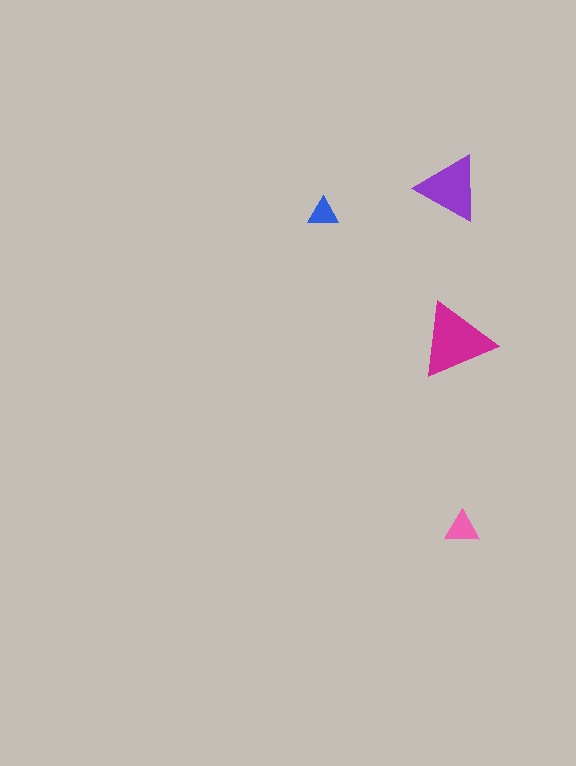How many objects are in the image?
There are 4 objects in the image.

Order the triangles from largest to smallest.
the magenta one, the purple one, the pink one, the blue one.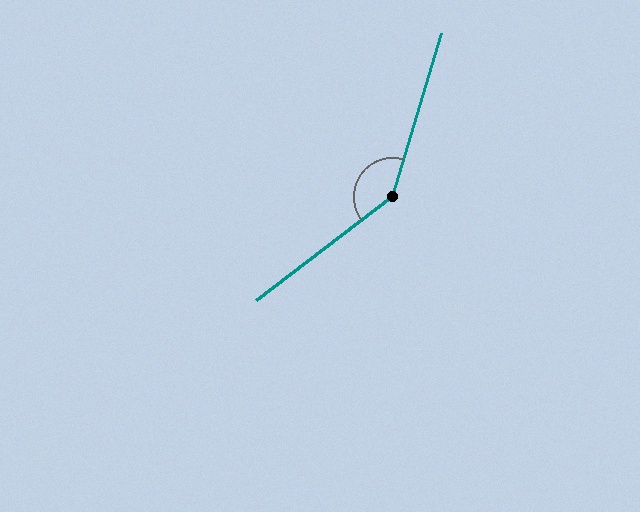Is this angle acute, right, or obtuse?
It is obtuse.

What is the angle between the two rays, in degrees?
Approximately 144 degrees.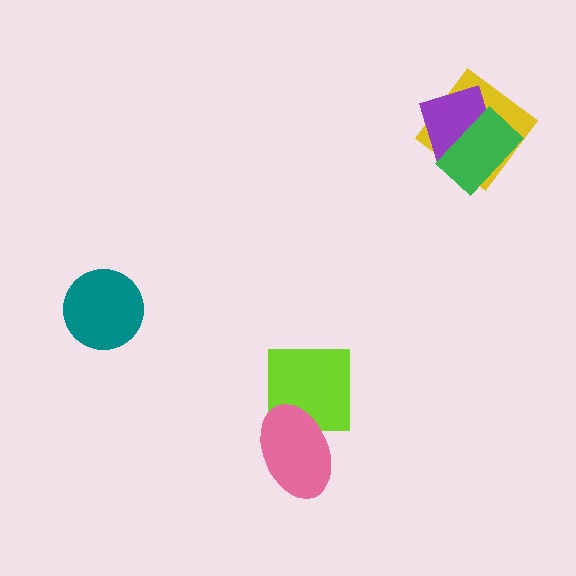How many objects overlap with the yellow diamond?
2 objects overlap with the yellow diamond.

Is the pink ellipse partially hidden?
No, no other shape covers it.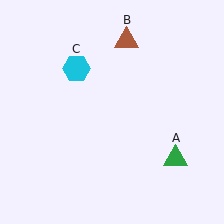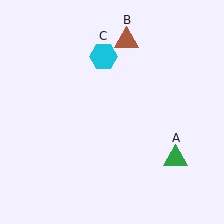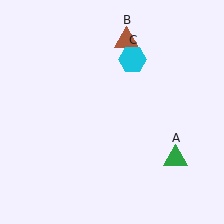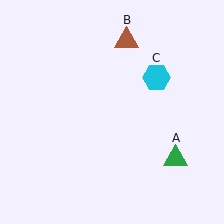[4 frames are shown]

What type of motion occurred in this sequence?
The cyan hexagon (object C) rotated clockwise around the center of the scene.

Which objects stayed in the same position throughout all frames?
Green triangle (object A) and brown triangle (object B) remained stationary.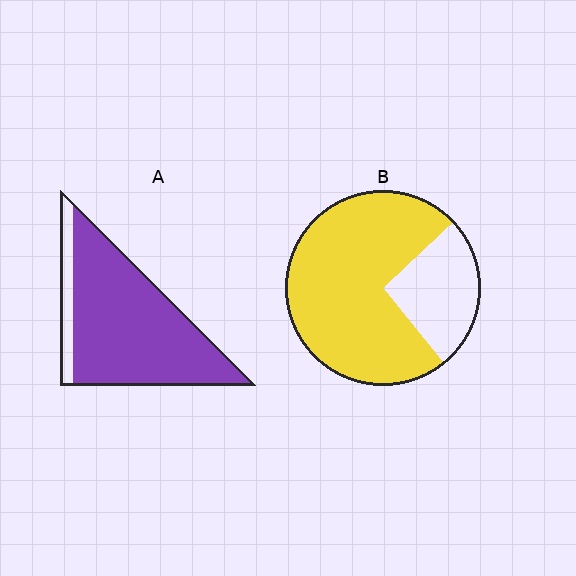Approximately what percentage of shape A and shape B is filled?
A is approximately 85% and B is approximately 75%.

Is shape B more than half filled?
Yes.